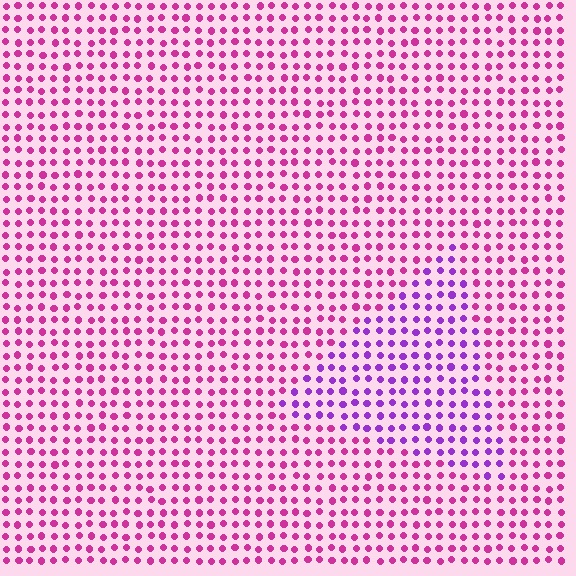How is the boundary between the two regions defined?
The boundary is defined purely by a slight shift in hue (about 40 degrees). Spacing, size, and orientation are identical on both sides.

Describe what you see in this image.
The image is filled with small magenta elements in a uniform arrangement. A triangle-shaped region is visible where the elements are tinted to a slightly different hue, forming a subtle color boundary.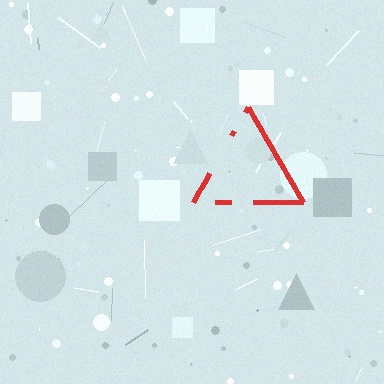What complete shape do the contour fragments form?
The contour fragments form a triangle.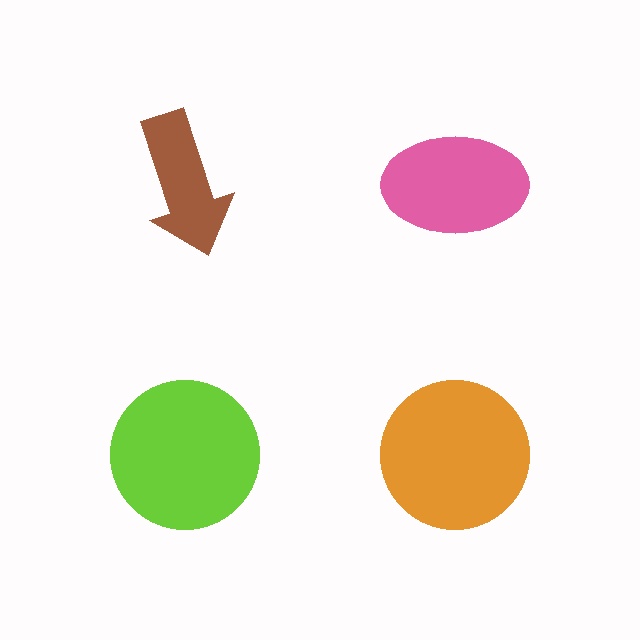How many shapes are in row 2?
2 shapes.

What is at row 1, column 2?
A pink ellipse.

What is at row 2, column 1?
A lime circle.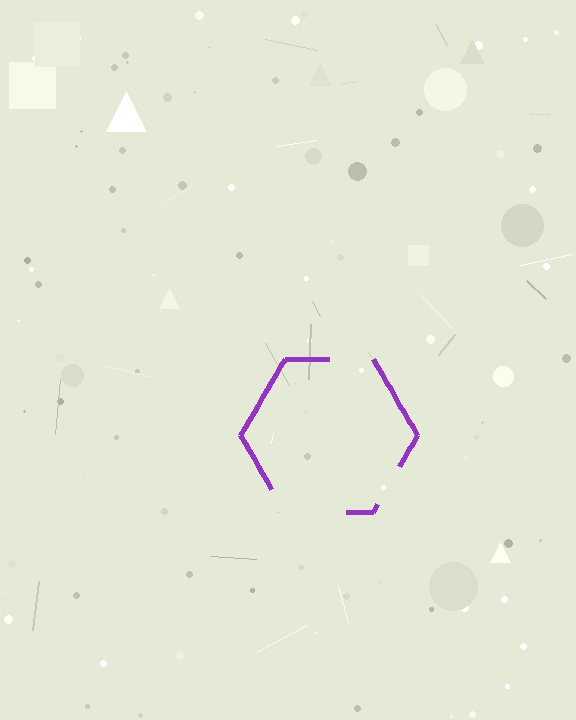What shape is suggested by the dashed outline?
The dashed outline suggests a hexagon.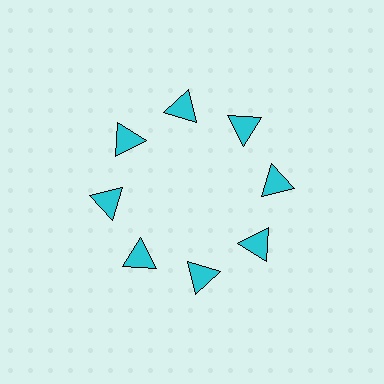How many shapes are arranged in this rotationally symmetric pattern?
There are 8 shapes, arranged in 8 groups of 1.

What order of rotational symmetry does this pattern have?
This pattern has 8-fold rotational symmetry.